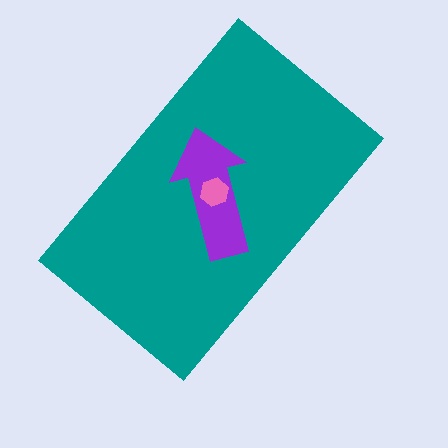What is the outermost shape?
The teal rectangle.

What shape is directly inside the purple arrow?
The pink hexagon.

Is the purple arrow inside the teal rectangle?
Yes.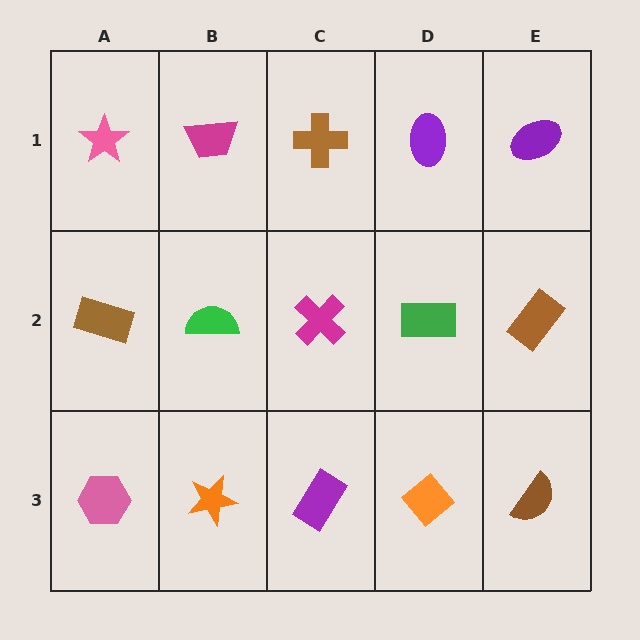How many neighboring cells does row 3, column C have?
3.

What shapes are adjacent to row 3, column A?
A brown rectangle (row 2, column A), an orange star (row 3, column B).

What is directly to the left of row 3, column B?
A pink hexagon.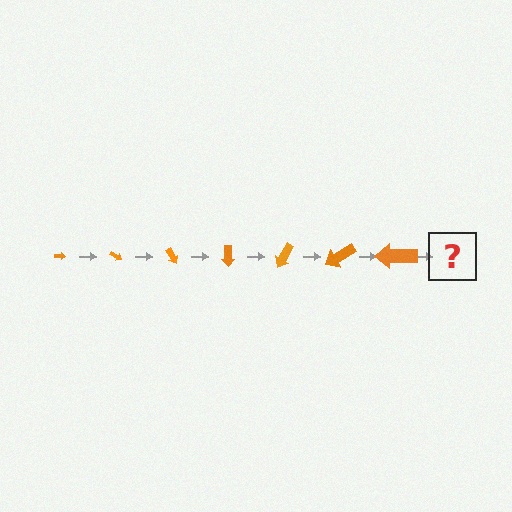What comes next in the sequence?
The next element should be an arrow, larger than the previous one and rotated 210 degrees from the start.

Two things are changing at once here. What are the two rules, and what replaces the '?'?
The two rules are that the arrow grows larger each step and it rotates 30 degrees each step. The '?' should be an arrow, larger than the previous one and rotated 210 degrees from the start.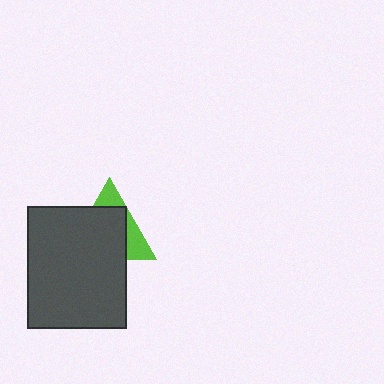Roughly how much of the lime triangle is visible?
A small part of it is visible (roughly 31%).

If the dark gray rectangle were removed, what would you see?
You would see the complete lime triangle.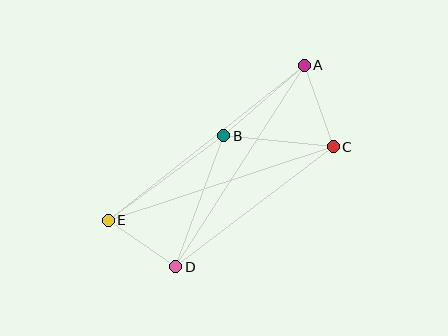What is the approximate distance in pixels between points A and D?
The distance between A and D is approximately 239 pixels.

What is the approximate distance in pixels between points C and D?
The distance between C and D is approximately 198 pixels.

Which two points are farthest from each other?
Points A and E are farthest from each other.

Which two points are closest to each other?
Points D and E are closest to each other.